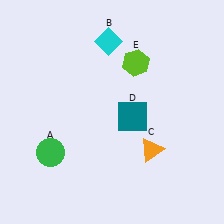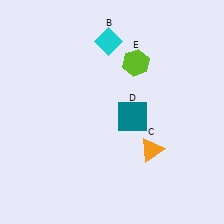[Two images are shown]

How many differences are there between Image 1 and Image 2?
There is 1 difference between the two images.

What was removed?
The green circle (A) was removed in Image 2.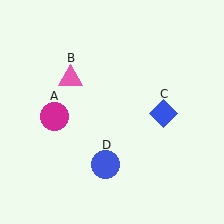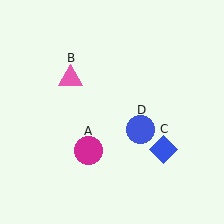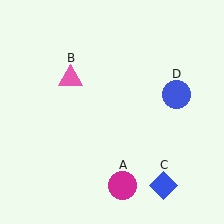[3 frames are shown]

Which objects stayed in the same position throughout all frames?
Pink triangle (object B) remained stationary.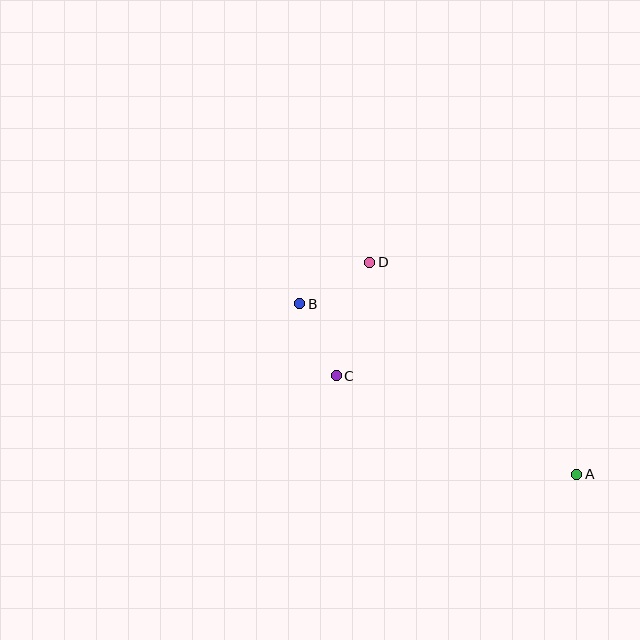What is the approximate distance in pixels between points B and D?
The distance between B and D is approximately 81 pixels.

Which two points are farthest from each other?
Points A and B are farthest from each other.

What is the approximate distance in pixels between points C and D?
The distance between C and D is approximately 118 pixels.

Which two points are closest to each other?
Points B and C are closest to each other.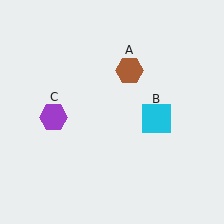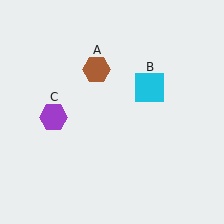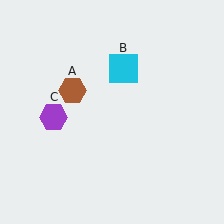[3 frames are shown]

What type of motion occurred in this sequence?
The brown hexagon (object A), cyan square (object B) rotated counterclockwise around the center of the scene.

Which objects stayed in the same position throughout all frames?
Purple hexagon (object C) remained stationary.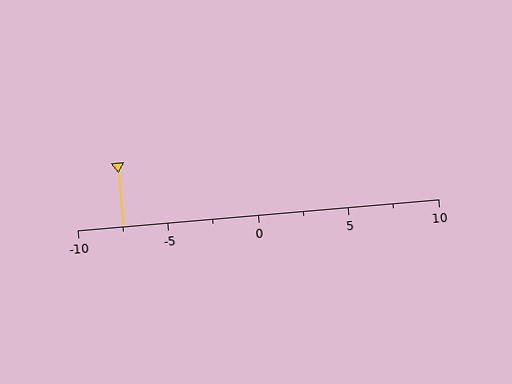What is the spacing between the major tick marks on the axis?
The major ticks are spaced 5 apart.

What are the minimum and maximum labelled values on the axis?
The axis runs from -10 to 10.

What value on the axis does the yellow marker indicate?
The marker indicates approximately -7.5.